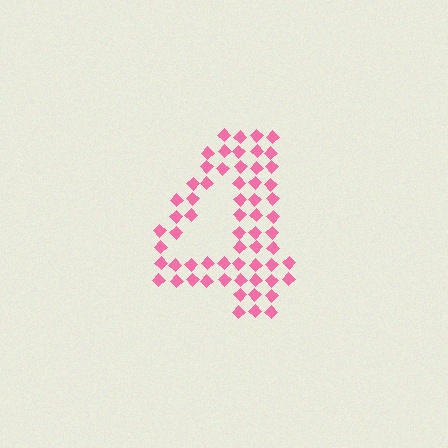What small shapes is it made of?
It is made of small diamonds.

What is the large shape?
The large shape is the digit 4.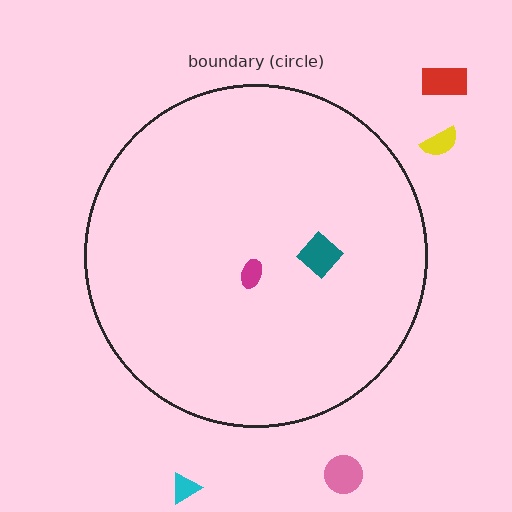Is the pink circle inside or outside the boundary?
Outside.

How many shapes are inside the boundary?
2 inside, 4 outside.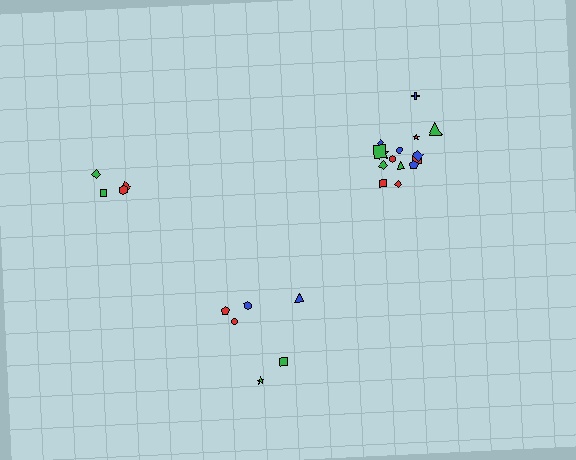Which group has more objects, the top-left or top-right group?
The top-right group.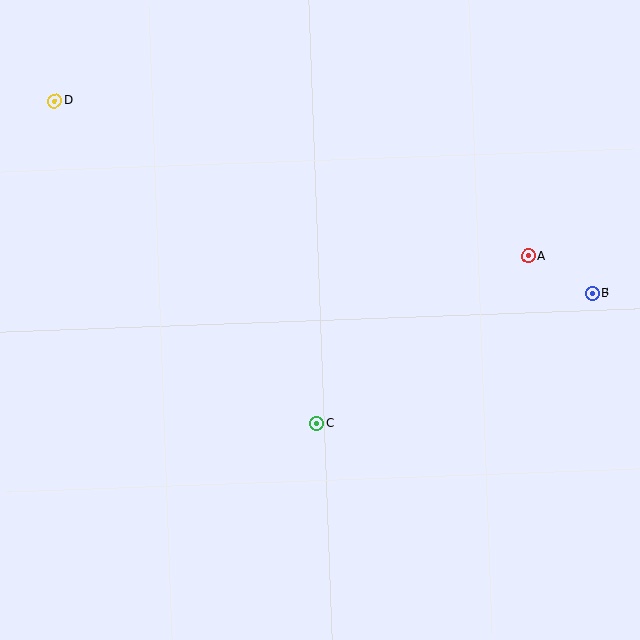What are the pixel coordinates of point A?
Point A is at (528, 256).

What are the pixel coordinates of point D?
Point D is at (54, 101).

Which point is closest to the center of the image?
Point C at (316, 423) is closest to the center.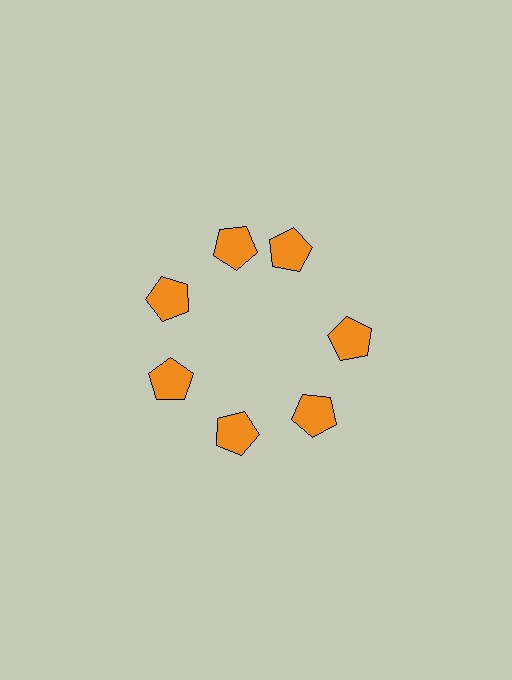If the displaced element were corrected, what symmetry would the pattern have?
It would have 7-fold rotational symmetry — the pattern would map onto itself every 51 degrees.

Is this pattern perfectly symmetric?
No. The 7 orange pentagons are arranged in a ring, but one element near the 1 o'clock position is rotated out of alignment along the ring, breaking the 7-fold rotational symmetry.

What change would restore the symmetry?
The symmetry would be restored by rotating it back into even spacing with its neighbors so that all 7 pentagons sit at equal angles and equal distance from the center.